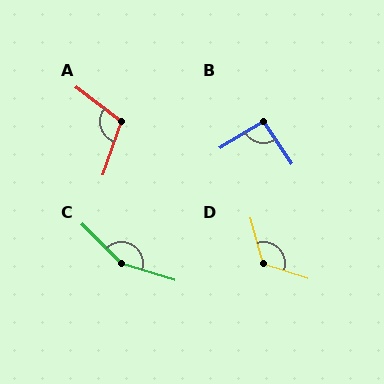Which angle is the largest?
C, at approximately 152 degrees.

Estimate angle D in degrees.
Approximately 123 degrees.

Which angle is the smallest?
B, at approximately 93 degrees.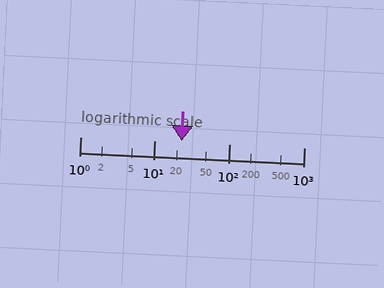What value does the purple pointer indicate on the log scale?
The pointer indicates approximately 23.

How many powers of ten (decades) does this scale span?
The scale spans 3 decades, from 1 to 1000.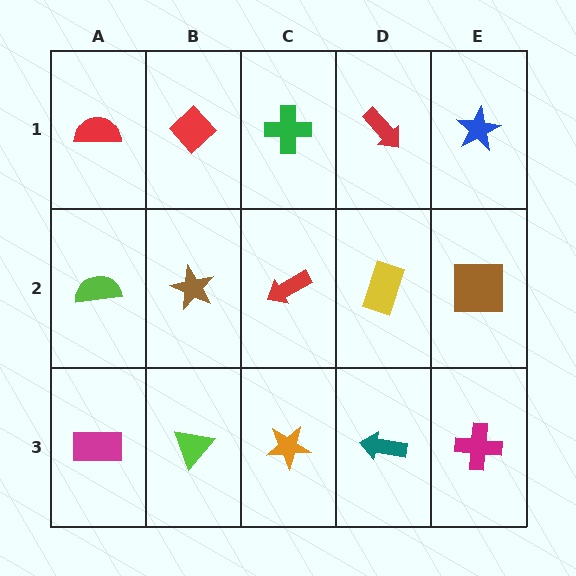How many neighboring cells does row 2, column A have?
3.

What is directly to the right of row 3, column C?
A teal arrow.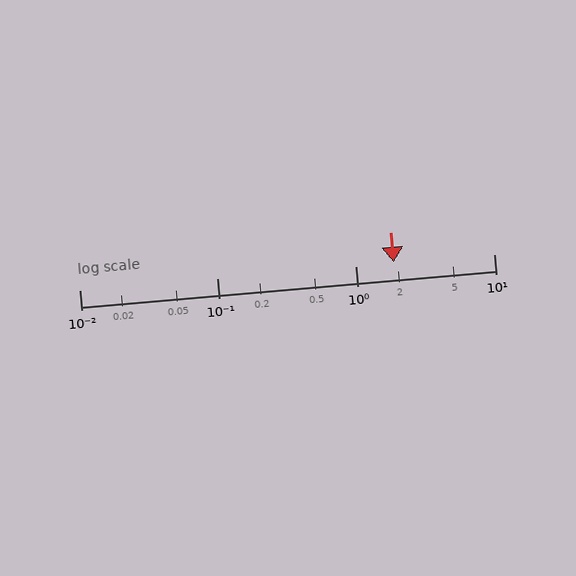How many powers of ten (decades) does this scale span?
The scale spans 3 decades, from 0.01 to 10.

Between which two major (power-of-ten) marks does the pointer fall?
The pointer is between 1 and 10.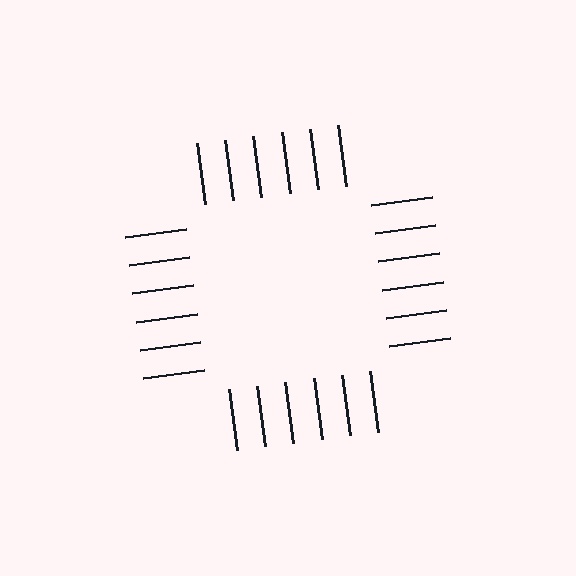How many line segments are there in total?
24 — 6 along each of the 4 edges.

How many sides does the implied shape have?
4 sides — the line-ends trace a square.